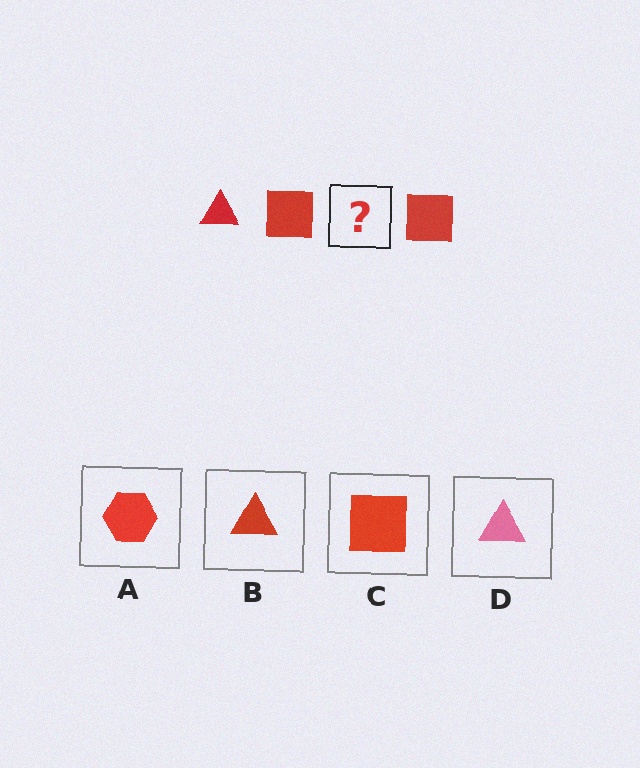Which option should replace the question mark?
Option B.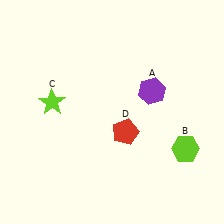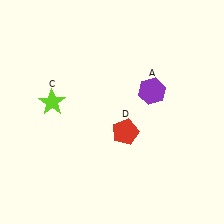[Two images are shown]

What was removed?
The lime hexagon (B) was removed in Image 2.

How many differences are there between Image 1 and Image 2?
There is 1 difference between the two images.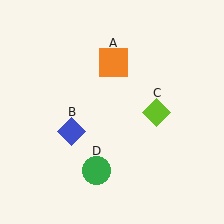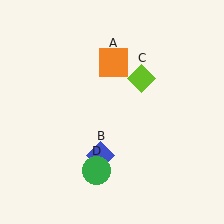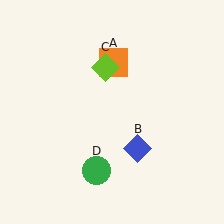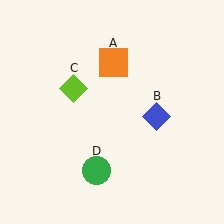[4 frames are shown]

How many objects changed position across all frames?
2 objects changed position: blue diamond (object B), lime diamond (object C).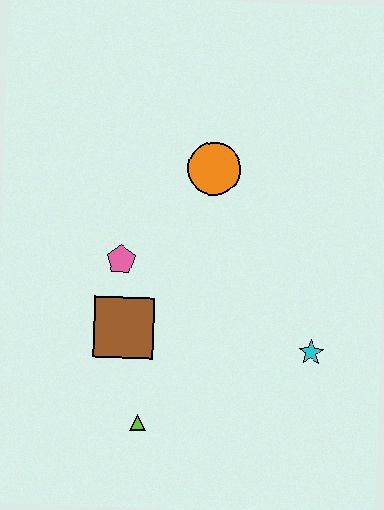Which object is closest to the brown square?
The pink pentagon is closest to the brown square.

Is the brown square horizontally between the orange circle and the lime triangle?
No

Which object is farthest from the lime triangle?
The orange circle is farthest from the lime triangle.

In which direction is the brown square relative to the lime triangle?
The brown square is above the lime triangle.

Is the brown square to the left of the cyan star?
Yes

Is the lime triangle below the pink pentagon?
Yes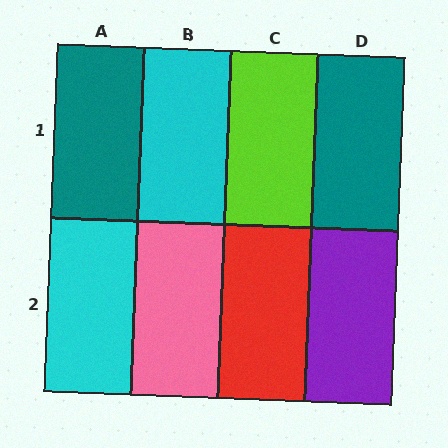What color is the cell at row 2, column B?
Pink.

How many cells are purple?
1 cell is purple.